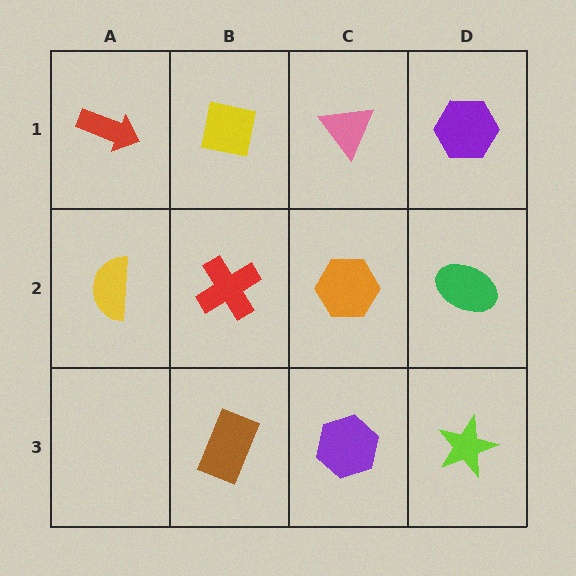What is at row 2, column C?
An orange hexagon.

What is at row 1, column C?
A pink triangle.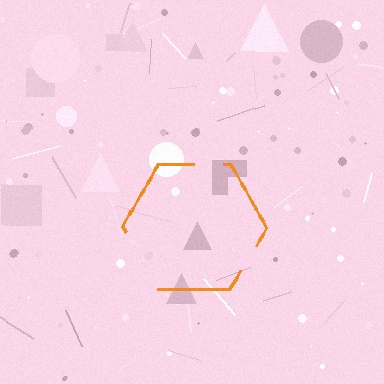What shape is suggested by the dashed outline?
The dashed outline suggests a hexagon.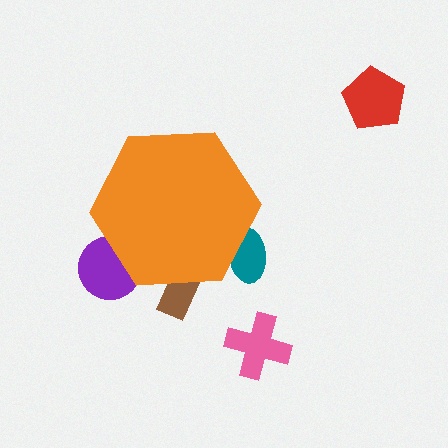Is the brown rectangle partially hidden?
Yes, the brown rectangle is partially hidden behind the orange hexagon.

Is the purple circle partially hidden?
Yes, the purple circle is partially hidden behind the orange hexagon.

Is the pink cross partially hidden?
No, the pink cross is fully visible.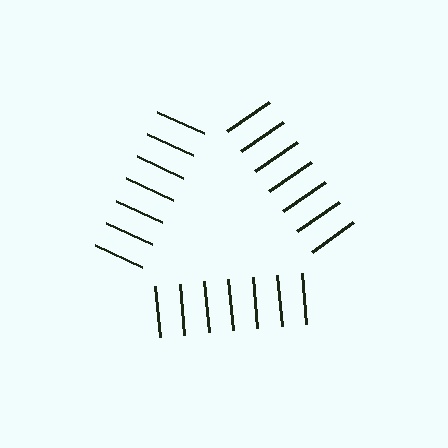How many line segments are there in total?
21 — 7 along each of the 3 edges.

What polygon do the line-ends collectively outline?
An illusory triangle — the line segments terminate on its edges but no continuous stroke is drawn.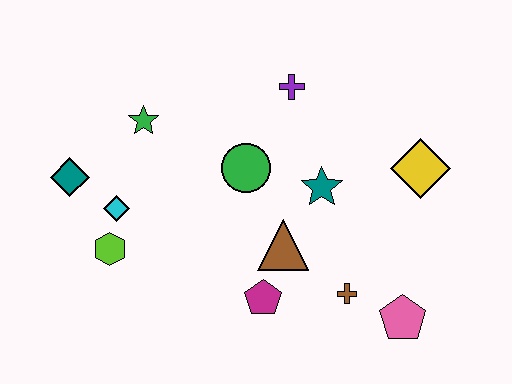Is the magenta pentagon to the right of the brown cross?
No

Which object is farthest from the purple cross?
The pink pentagon is farthest from the purple cross.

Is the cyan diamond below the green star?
Yes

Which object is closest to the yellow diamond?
The teal star is closest to the yellow diamond.